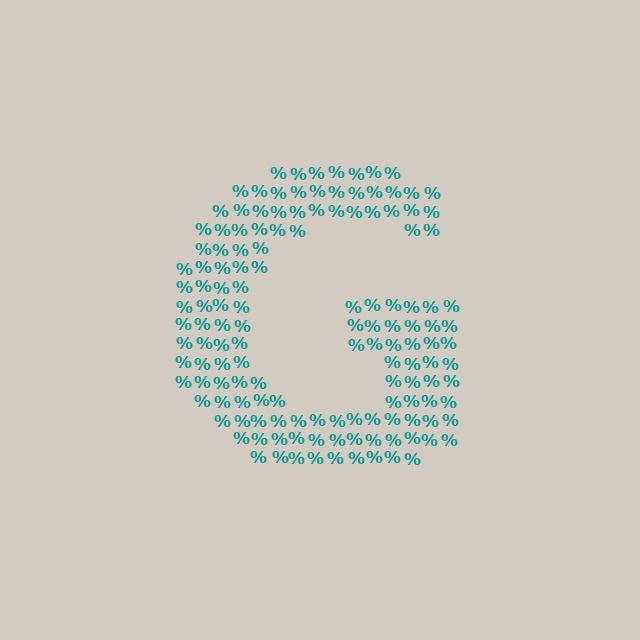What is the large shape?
The large shape is the letter G.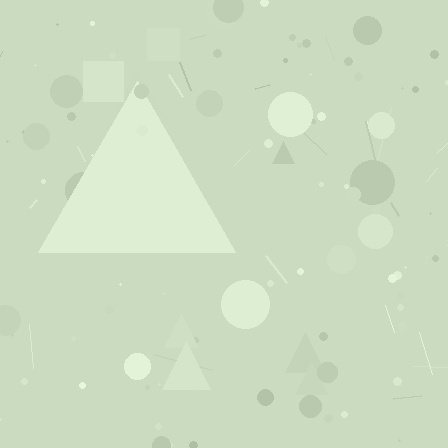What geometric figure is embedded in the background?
A triangle is embedded in the background.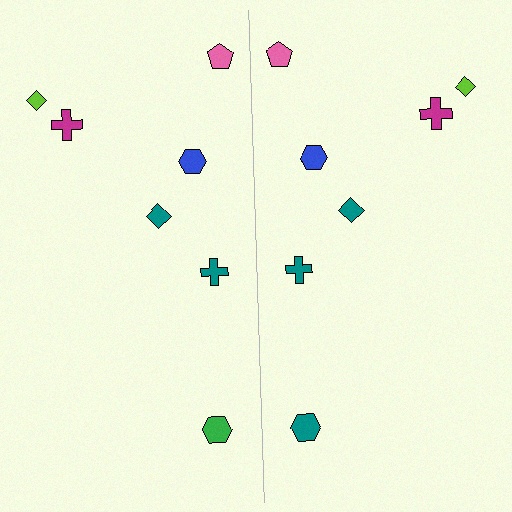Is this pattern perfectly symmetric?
No, the pattern is not perfectly symmetric. The teal hexagon on the right side breaks the symmetry — its mirror counterpart is green.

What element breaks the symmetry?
The teal hexagon on the right side breaks the symmetry — its mirror counterpart is green.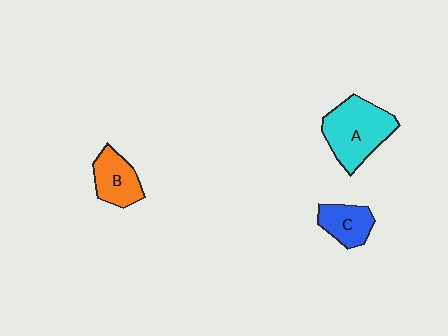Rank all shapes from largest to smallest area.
From largest to smallest: A (cyan), B (orange), C (blue).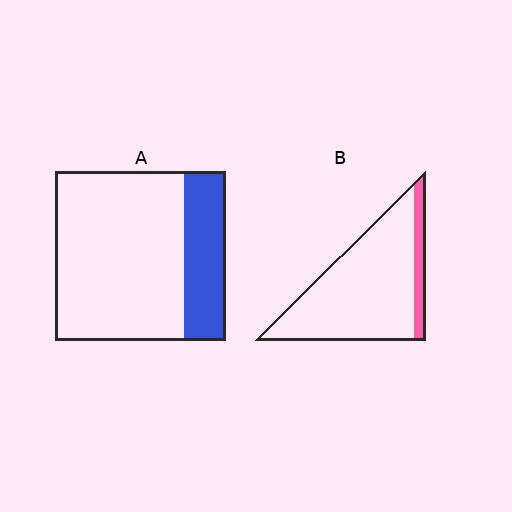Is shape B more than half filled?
No.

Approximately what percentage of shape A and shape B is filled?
A is approximately 25% and B is approximately 15%.